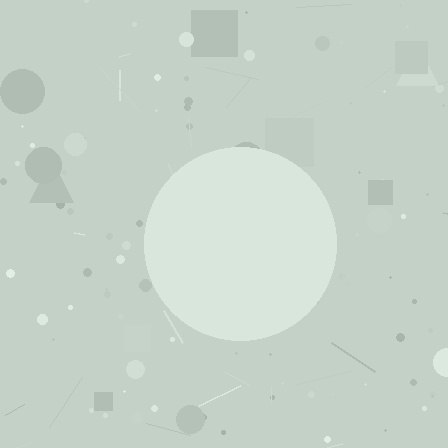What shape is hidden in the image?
A circle is hidden in the image.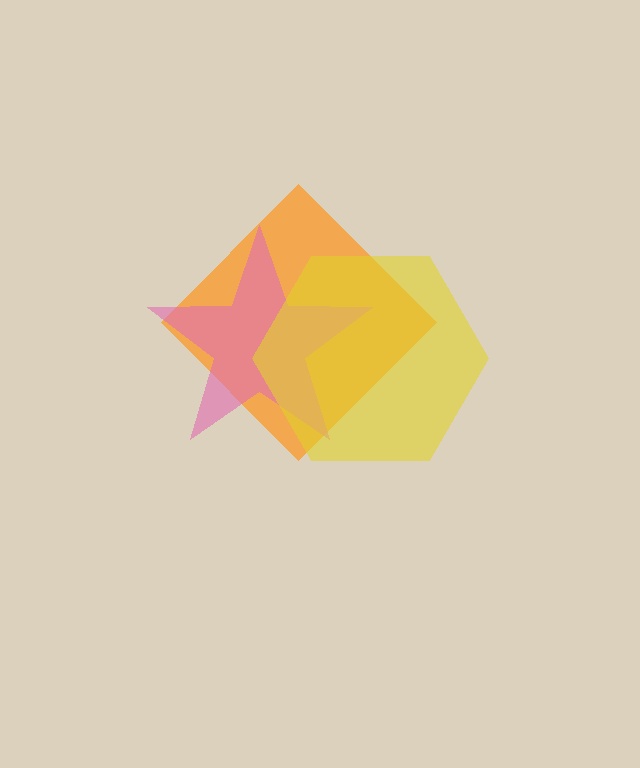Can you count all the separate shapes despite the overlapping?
Yes, there are 3 separate shapes.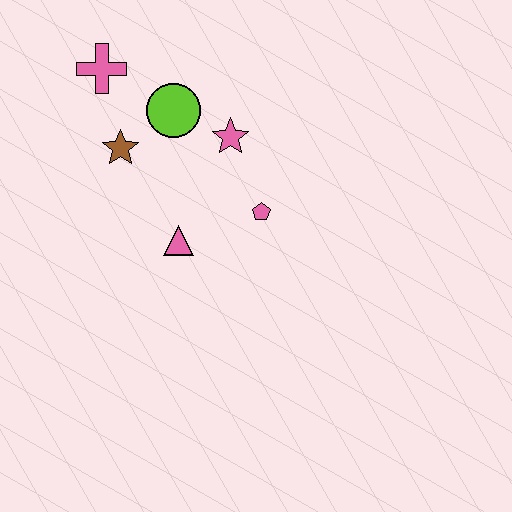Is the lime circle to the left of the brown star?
No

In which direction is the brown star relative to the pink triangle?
The brown star is above the pink triangle.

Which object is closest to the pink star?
The lime circle is closest to the pink star.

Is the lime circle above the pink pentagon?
Yes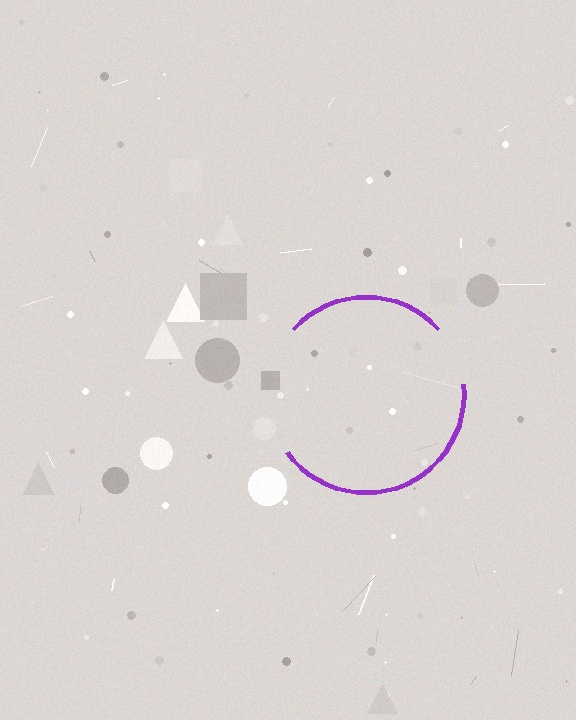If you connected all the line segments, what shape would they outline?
They would outline a circle.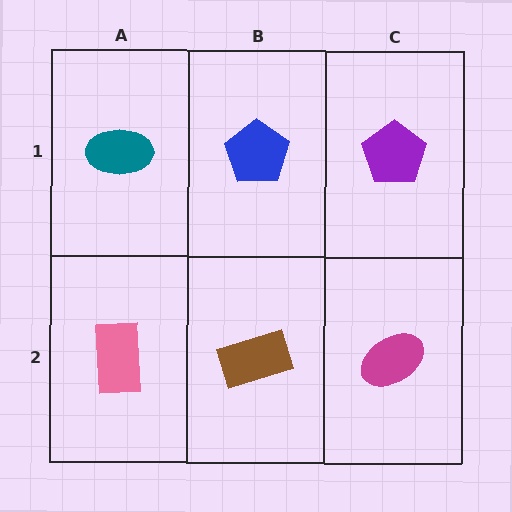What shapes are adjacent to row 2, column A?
A teal ellipse (row 1, column A), a brown rectangle (row 2, column B).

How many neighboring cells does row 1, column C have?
2.